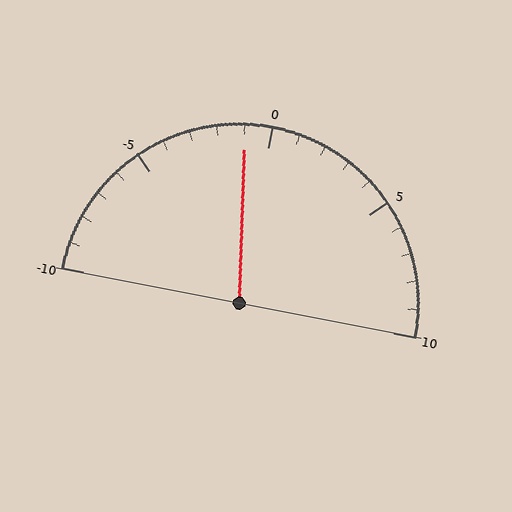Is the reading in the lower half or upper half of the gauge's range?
The reading is in the lower half of the range (-10 to 10).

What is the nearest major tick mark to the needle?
The nearest major tick mark is 0.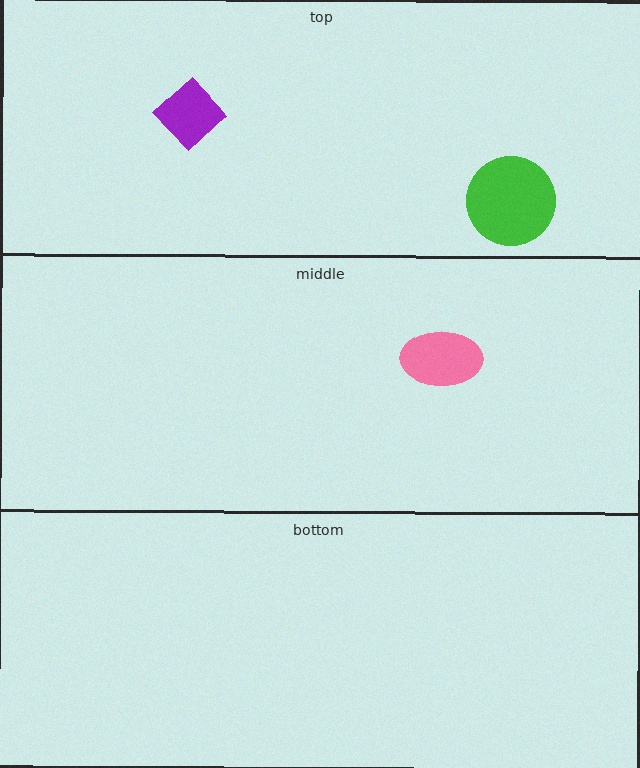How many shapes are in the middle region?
1.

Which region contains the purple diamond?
The top region.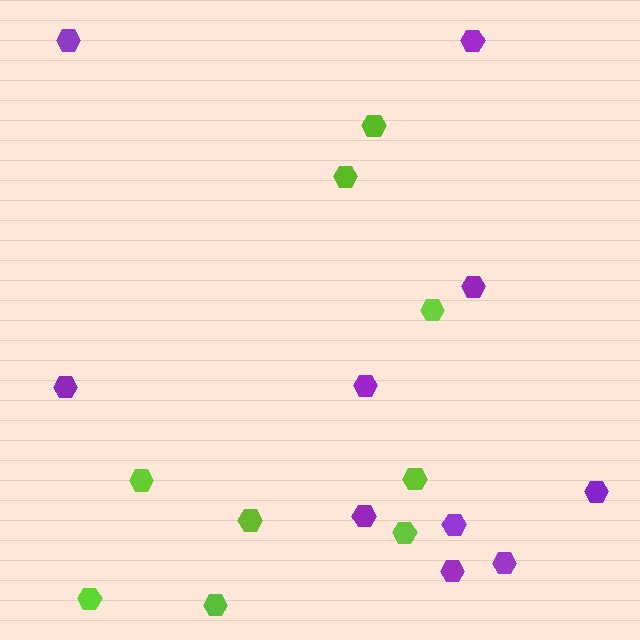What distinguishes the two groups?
There are 2 groups: one group of lime hexagons (9) and one group of purple hexagons (10).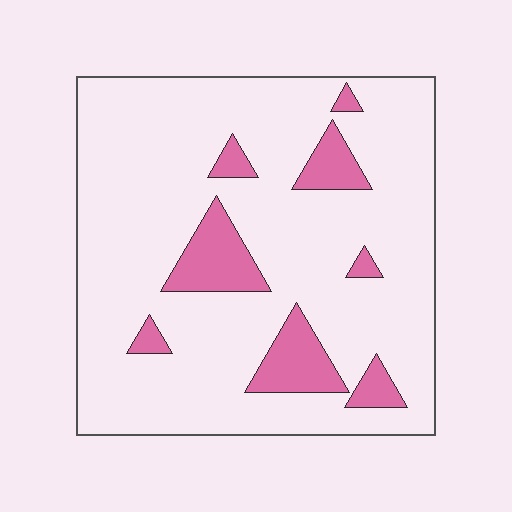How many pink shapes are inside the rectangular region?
8.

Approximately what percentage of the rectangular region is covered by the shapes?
Approximately 15%.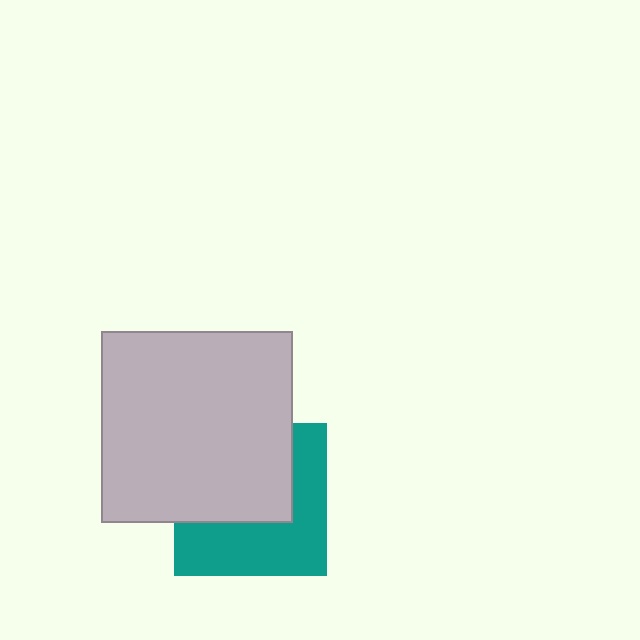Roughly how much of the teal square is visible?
About half of it is visible (roughly 49%).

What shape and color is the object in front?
The object in front is a light gray square.